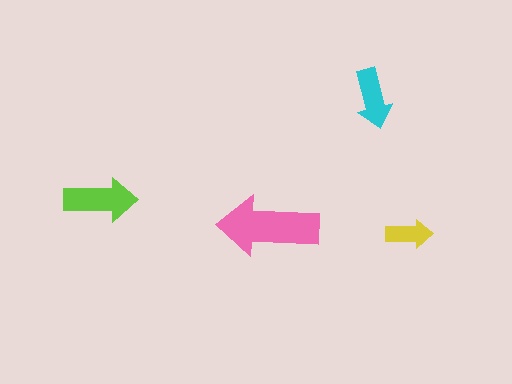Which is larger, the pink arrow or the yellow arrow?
The pink one.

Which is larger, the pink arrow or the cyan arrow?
The pink one.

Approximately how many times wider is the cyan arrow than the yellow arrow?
About 1.5 times wider.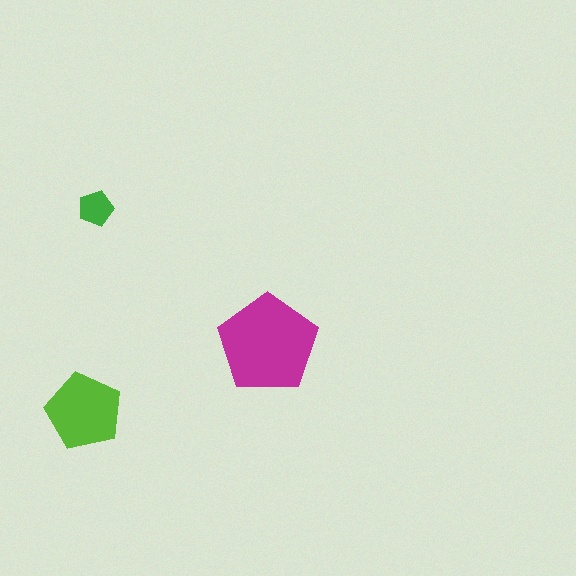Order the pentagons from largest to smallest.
the magenta one, the lime one, the green one.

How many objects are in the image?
There are 3 objects in the image.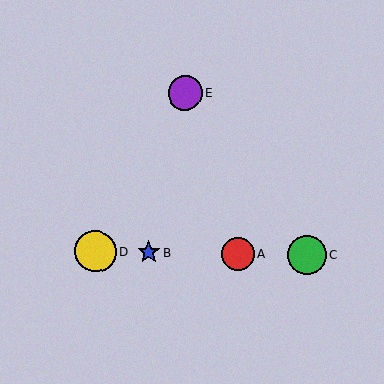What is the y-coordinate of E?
Object E is at y≈93.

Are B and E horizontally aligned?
No, B is at y≈252 and E is at y≈93.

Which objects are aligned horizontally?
Objects A, B, C, D are aligned horizontally.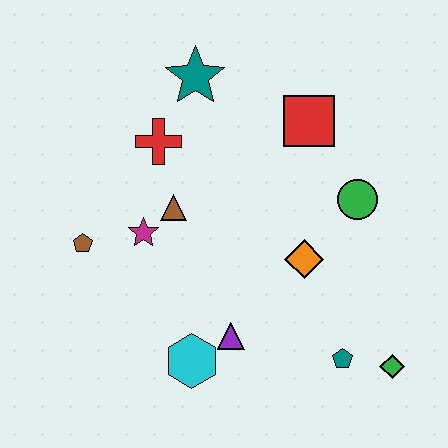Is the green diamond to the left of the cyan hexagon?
No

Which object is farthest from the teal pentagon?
The teal star is farthest from the teal pentagon.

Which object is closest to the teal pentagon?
The green diamond is closest to the teal pentagon.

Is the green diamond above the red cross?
No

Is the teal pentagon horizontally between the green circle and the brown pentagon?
Yes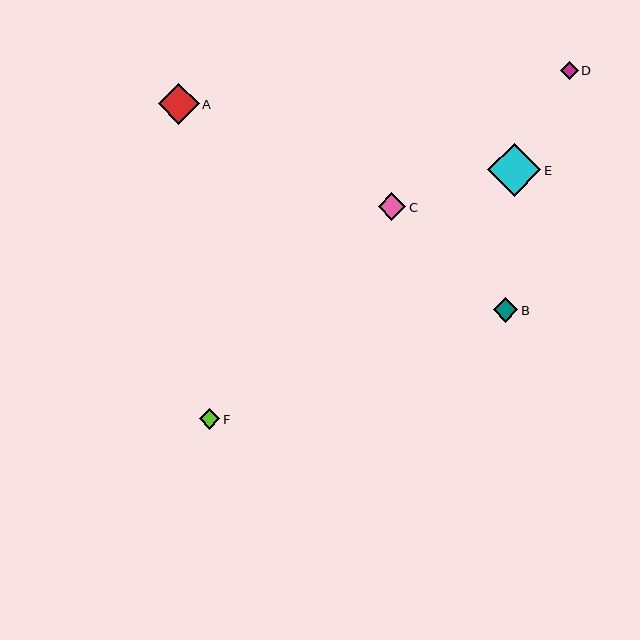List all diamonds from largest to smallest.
From largest to smallest: E, A, C, B, F, D.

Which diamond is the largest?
Diamond E is the largest with a size of approximately 53 pixels.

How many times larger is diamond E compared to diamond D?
Diamond E is approximately 3.0 times the size of diamond D.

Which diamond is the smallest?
Diamond D is the smallest with a size of approximately 18 pixels.